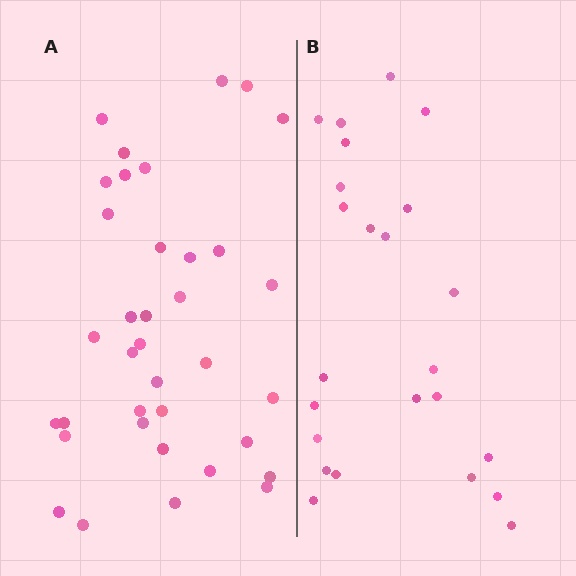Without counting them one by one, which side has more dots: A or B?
Region A (the left region) has more dots.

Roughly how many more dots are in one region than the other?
Region A has roughly 12 or so more dots than region B.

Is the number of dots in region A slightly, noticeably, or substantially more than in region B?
Region A has substantially more. The ratio is roughly 1.5 to 1.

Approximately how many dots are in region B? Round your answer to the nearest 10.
About 20 dots. (The exact count is 24, which rounds to 20.)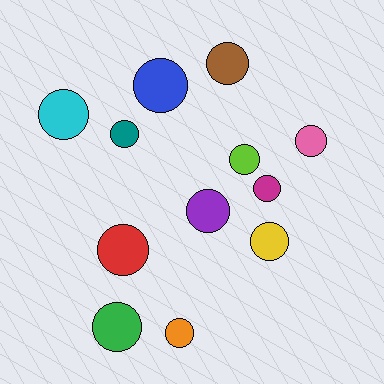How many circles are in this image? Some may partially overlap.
There are 12 circles.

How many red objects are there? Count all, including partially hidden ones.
There is 1 red object.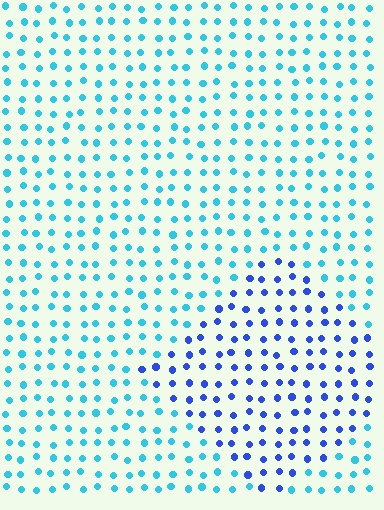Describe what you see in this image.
The image is filled with small cyan elements in a uniform arrangement. A diamond-shaped region is visible where the elements are tinted to a slightly different hue, forming a subtle color boundary.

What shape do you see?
I see a diamond.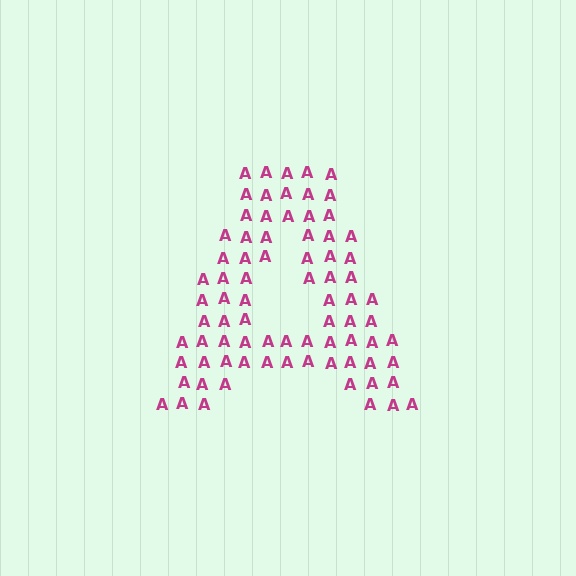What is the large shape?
The large shape is the letter A.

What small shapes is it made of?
It is made of small letter A's.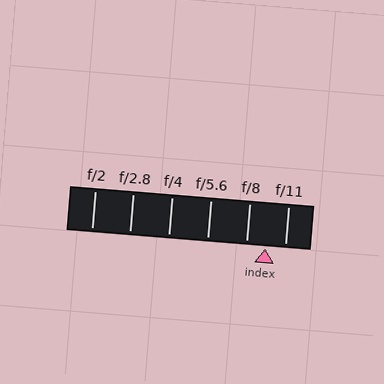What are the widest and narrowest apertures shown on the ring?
The widest aperture shown is f/2 and the narrowest is f/11.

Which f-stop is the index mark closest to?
The index mark is closest to f/8.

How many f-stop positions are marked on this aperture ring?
There are 6 f-stop positions marked.